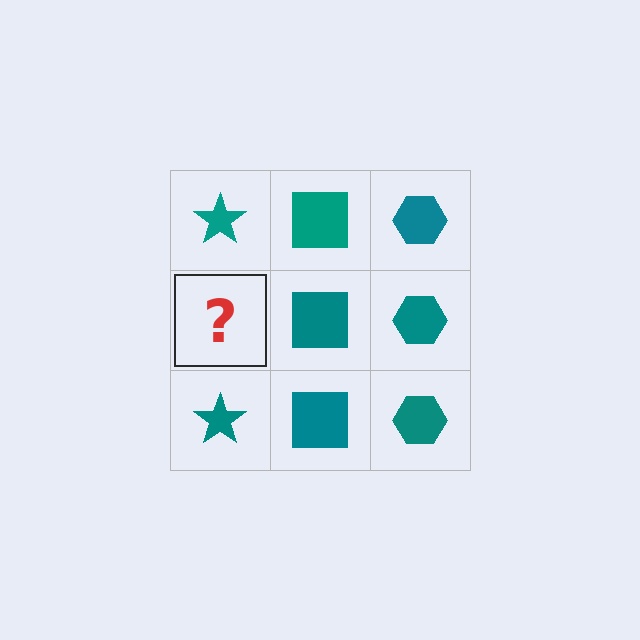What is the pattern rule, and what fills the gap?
The rule is that each column has a consistent shape. The gap should be filled with a teal star.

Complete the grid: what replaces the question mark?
The question mark should be replaced with a teal star.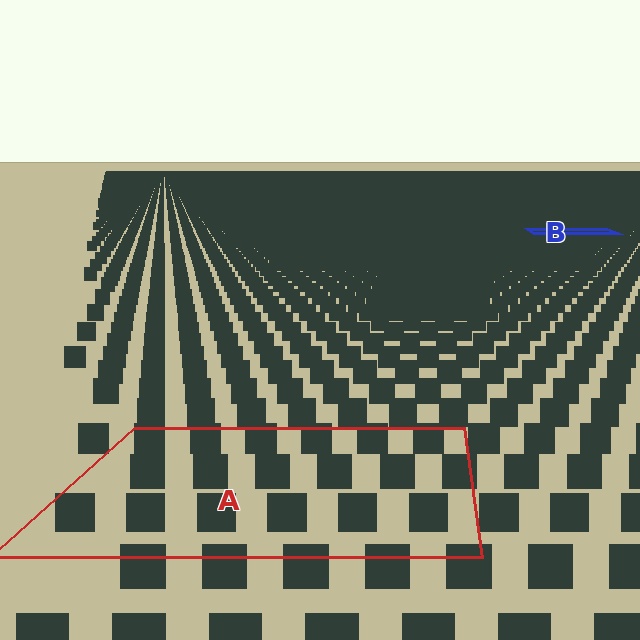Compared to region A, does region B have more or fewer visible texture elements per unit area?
Region B has more texture elements per unit area — they are packed more densely because it is farther away.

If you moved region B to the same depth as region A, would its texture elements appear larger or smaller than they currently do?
They would appear larger. At a closer depth, the same texture elements are projected at a bigger on-screen size.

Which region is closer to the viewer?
Region A is closer. The texture elements there are larger and more spread out.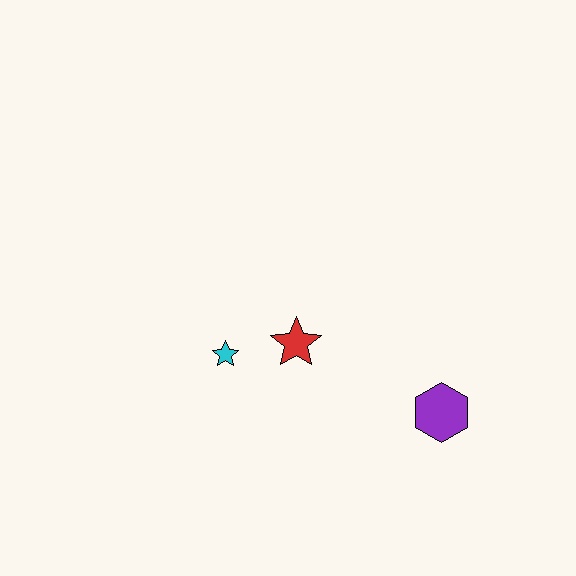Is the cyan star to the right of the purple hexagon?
No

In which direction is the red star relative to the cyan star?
The red star is to the right of the cyan star.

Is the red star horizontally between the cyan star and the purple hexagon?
Yes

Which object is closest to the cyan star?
The red star is closest to the cyan star.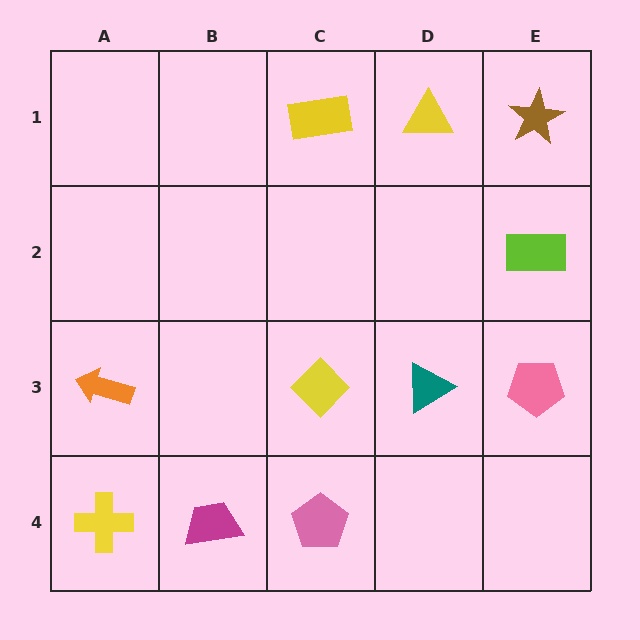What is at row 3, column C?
A yellow diamond.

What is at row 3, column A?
An orange arrow.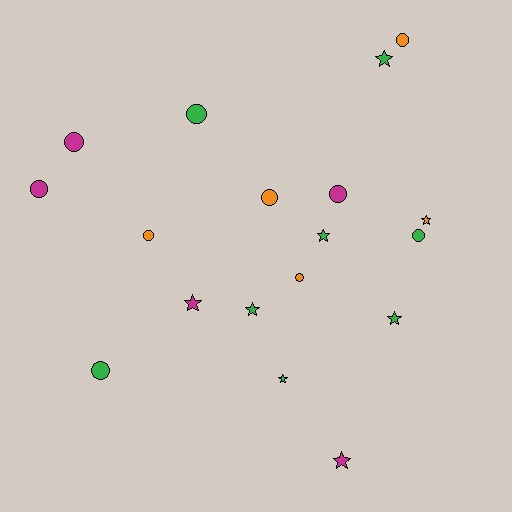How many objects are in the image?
There are 18 objects.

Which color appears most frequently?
Green, with 8 objects.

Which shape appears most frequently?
Circle, with 10 objects.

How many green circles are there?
There are 3 green circles.